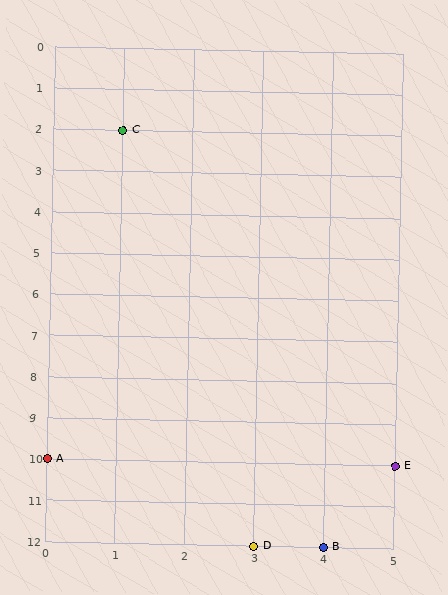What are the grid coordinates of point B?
Point B is at grid coordinates (4, 12).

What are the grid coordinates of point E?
Point E is at grid coordinates (5, 10).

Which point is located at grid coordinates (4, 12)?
Point B is at (4, 12).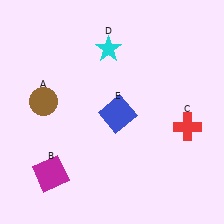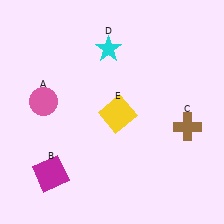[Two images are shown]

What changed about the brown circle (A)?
In Image 1, A is brown. In Image 2, it changed to pink.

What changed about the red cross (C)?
In Image 1, C is red. In Image 2, it changed to brown.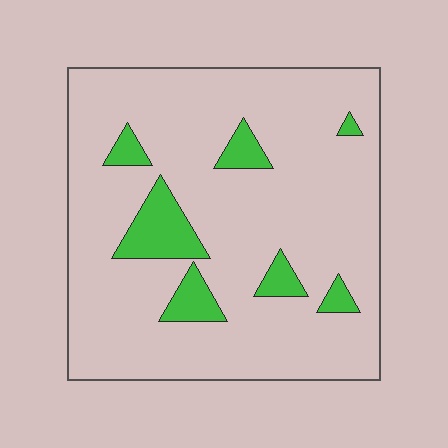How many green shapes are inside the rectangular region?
7.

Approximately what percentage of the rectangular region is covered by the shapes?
Approximately 10%.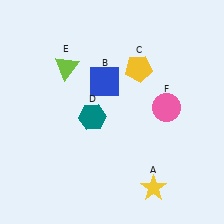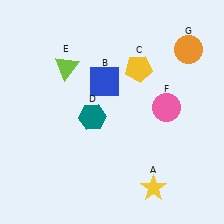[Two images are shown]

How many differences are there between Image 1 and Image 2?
There is 1 difference between the two images.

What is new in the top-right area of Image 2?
An orange circle (G) was added in the top-right area of Image 2.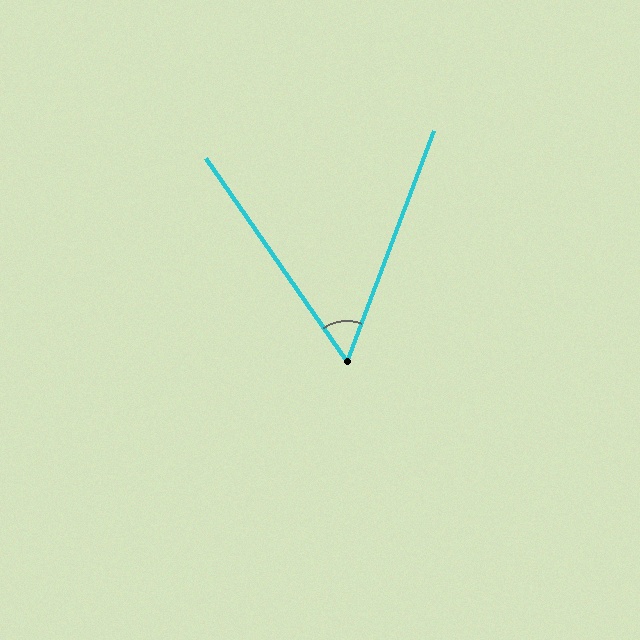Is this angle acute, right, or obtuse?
It is acute.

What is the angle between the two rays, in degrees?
Approximately 56 degrees.